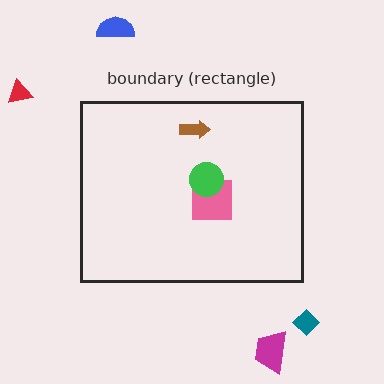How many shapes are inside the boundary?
3 inside, 4 outside.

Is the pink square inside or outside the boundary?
Inside.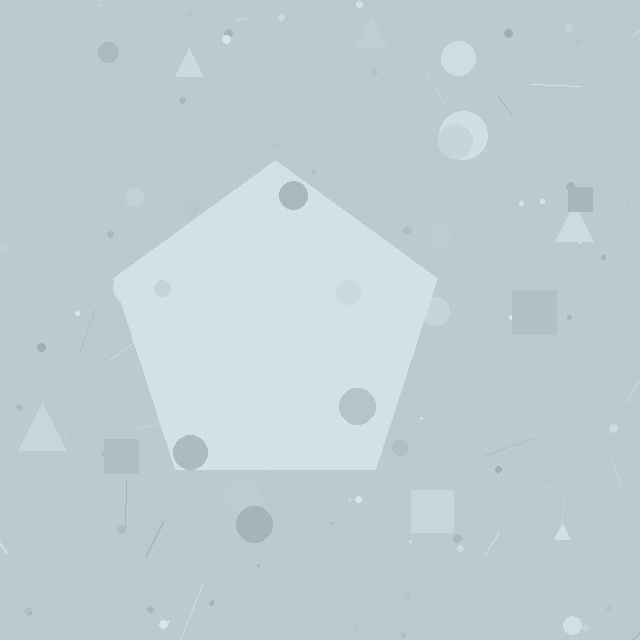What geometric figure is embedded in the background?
A pentagon is embedded in the background.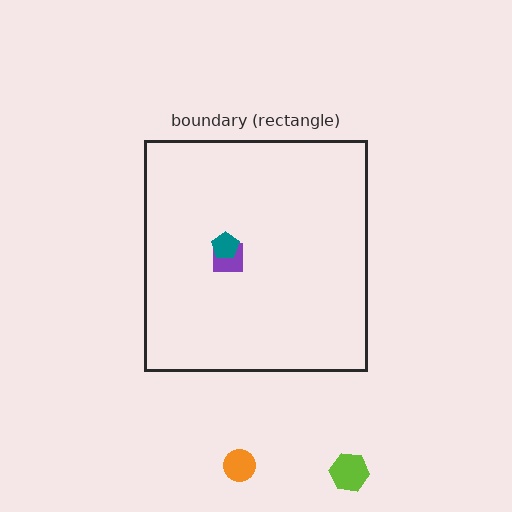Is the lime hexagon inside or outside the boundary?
Outside.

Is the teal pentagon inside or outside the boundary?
Inside.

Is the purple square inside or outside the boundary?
Inside.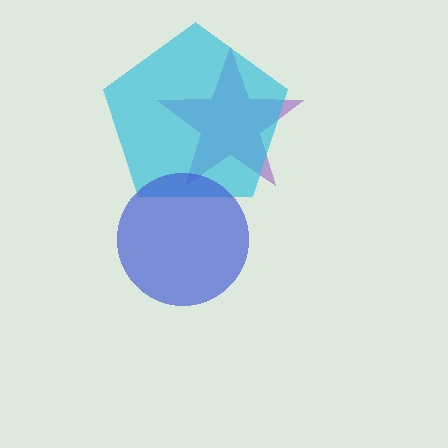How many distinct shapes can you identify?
There are 3 distinct shapes: a purple star, a cyan pentagon, a blue circle.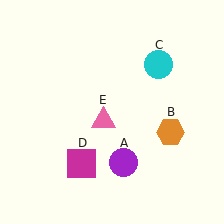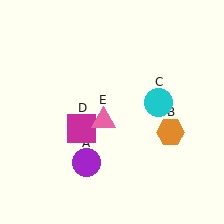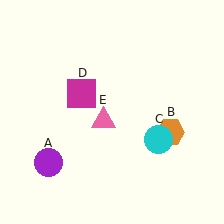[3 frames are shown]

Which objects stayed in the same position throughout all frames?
Orange hexagon (object B) and pink triangle (object E) remained stationary.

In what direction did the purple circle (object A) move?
The purple circle (object A) moved left.